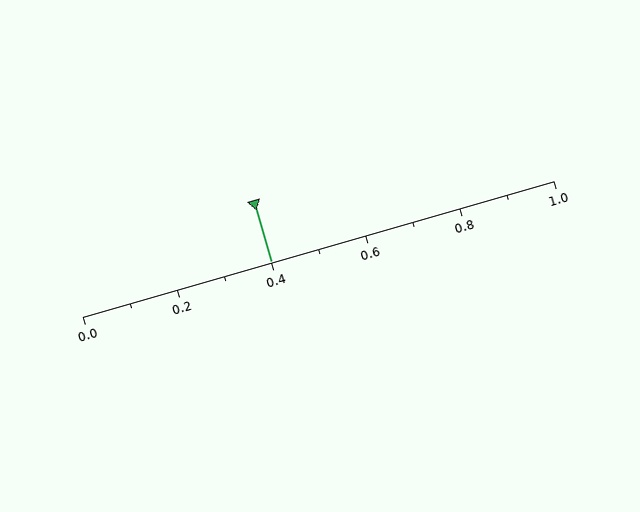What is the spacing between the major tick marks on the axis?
The major ticks are spaced 0.2 apart.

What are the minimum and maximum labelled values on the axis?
The axis runs from 0.0 to 1.0.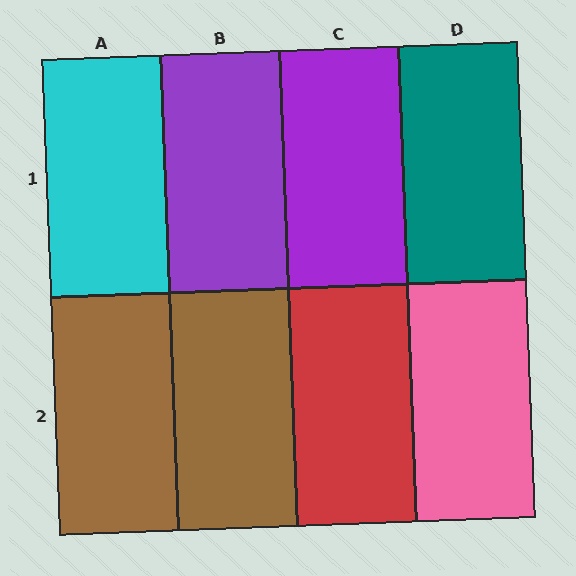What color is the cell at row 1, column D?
Teal.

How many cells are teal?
1 cell is teal.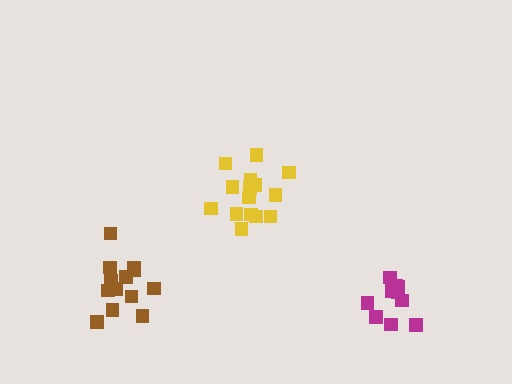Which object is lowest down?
The magenta cluster is bottommost.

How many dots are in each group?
Group 1: 10 dots, Group 2: 15 dots, Group 3: 13 dots (38 total).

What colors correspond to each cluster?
The clusters are colored: magenta, yellow, brown.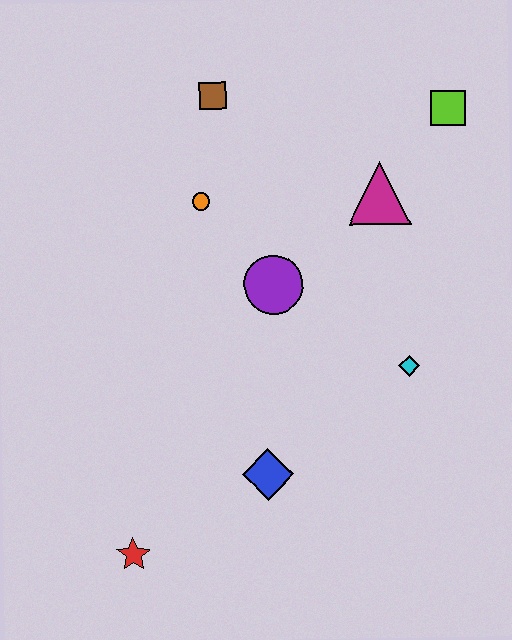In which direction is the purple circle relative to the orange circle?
The purple circle is below the orange circle.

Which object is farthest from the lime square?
The red star is farthest from the lime square.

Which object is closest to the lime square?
The magenta triangle is closest to the lime square.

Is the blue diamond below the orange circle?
Yes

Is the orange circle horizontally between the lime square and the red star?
Yes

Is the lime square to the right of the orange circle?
Yes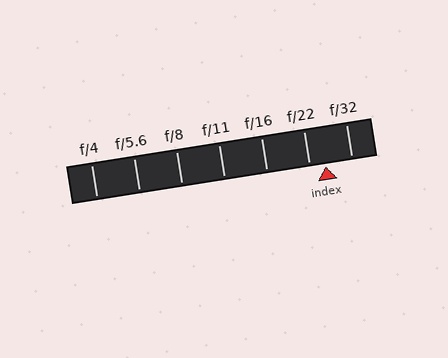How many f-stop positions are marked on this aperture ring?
There are 7 f-stop positions marked.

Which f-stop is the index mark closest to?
The index mark is closest to f/22.